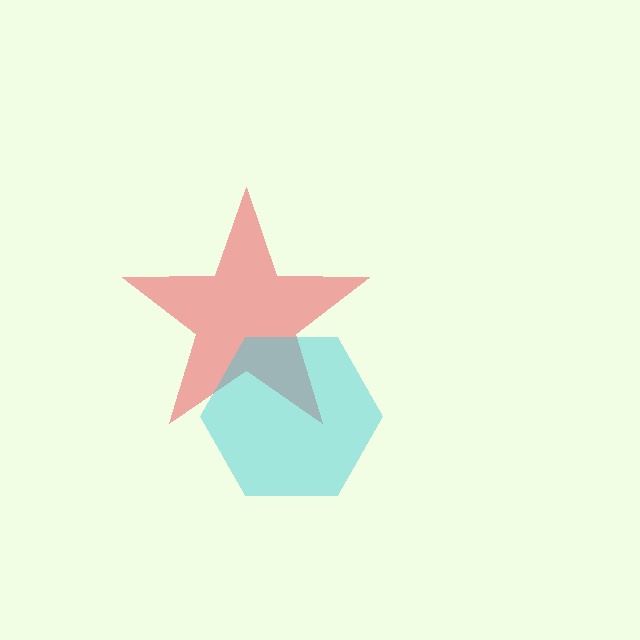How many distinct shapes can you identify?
There are 2 distinct shapes: a red star, a cyan hexagon.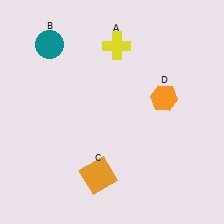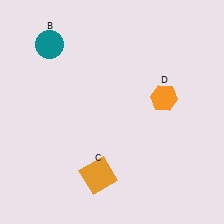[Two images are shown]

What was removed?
The yellow cross (A) was removed in Image 2.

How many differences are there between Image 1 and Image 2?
There is 1 difference between the two images.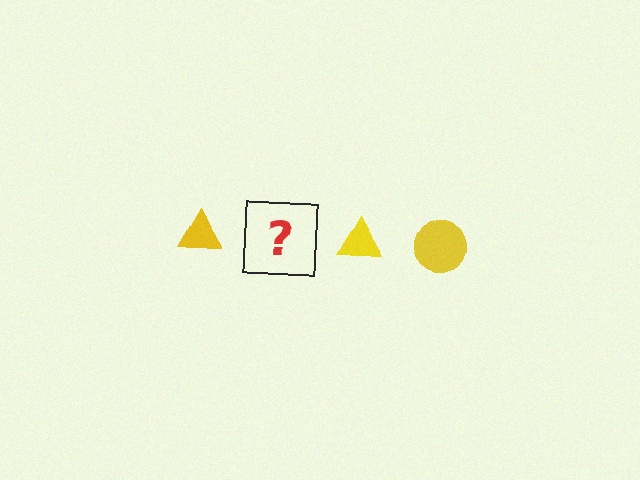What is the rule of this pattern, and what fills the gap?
The rule is that the pattern cycles through triangle, circle shapes in yellow. The gap should be filled with a yellow circle.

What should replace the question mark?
The question mark should be replaced with a yellow circle.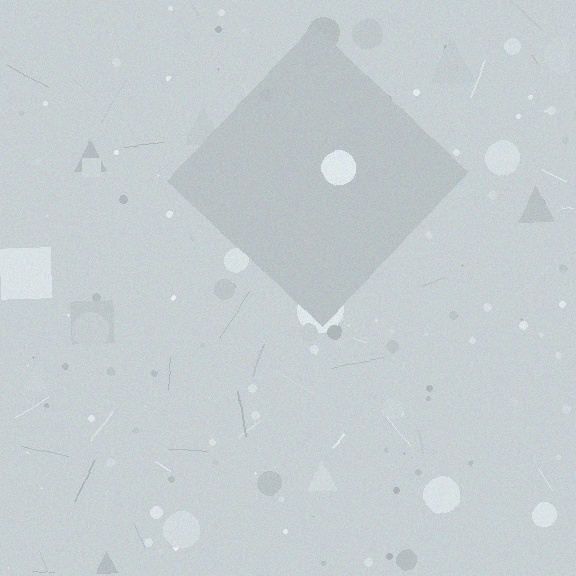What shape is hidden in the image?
A diamond is hidden in the image.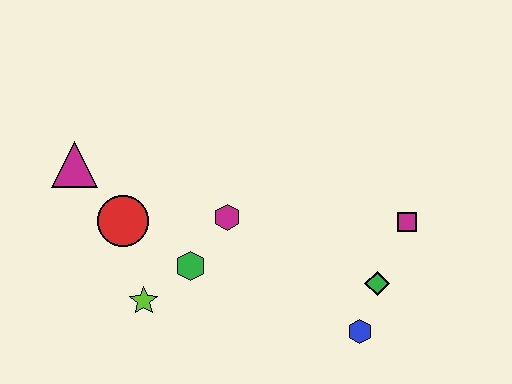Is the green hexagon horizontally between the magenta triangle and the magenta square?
Yes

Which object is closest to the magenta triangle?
The red circle is closest to the magenta triangle.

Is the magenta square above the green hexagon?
Yes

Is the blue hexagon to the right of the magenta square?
No